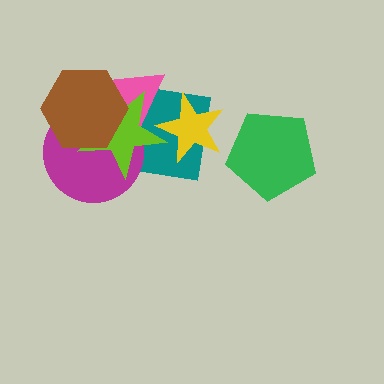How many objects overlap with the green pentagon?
0 objects overlap with the green pentagon.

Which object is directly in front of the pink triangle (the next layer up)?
The magenta circle is directly in front of the pink triangle.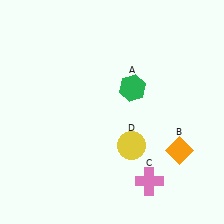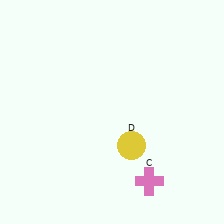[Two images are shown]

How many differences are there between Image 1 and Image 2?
There are 2 differences between the two images.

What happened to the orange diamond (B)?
The orange diamond (B) was removed in Image 2. It was in the bottom-right area of Image 1.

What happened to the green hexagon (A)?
The green hexagon (A) was removed in Image 2. It was in the top-right area of Image 1.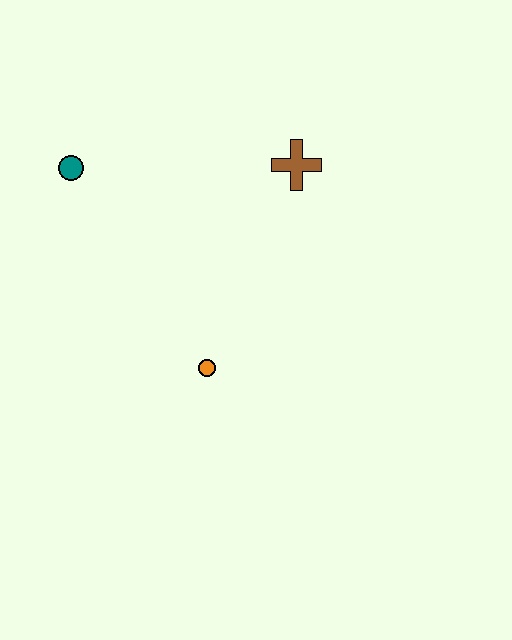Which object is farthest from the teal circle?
The orange circle is farthest from the teal circle.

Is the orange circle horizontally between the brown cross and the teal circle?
Yes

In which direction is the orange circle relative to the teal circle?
The orange circle is below the teal circle.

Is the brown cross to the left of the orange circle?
No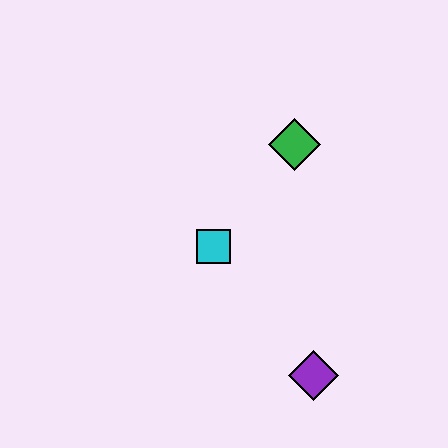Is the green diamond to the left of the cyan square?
No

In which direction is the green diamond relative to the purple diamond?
The green diamond is above the purple diamond.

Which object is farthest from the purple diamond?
The green diamond is farthest from the purple diamond.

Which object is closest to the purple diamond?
The cyan square is closest to the purple diamond.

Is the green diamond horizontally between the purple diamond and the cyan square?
Yes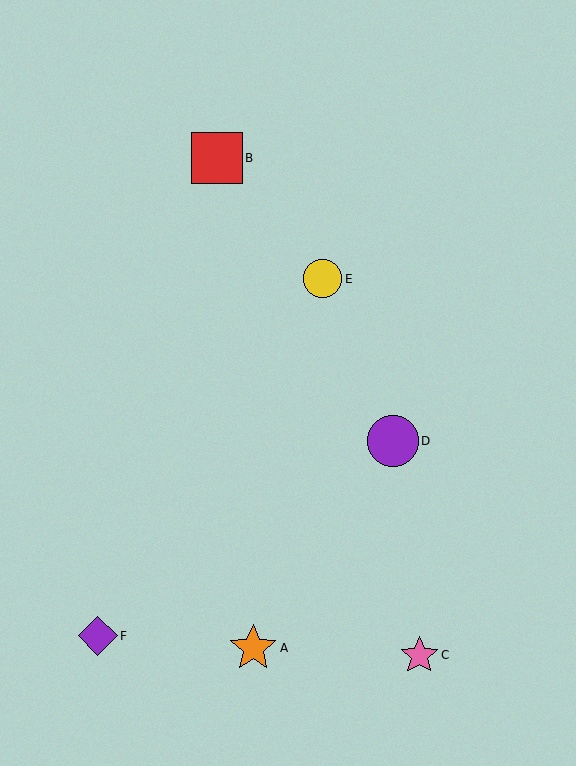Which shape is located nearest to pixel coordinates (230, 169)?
The red square (labeled B) at (217, 158) is nearest to that location.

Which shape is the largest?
The red square (labeled B) is the largest.